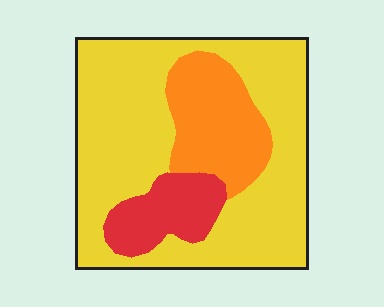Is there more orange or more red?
Orange.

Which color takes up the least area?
Red, at roughly 15%.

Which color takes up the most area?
Yellow, at roughly 65%.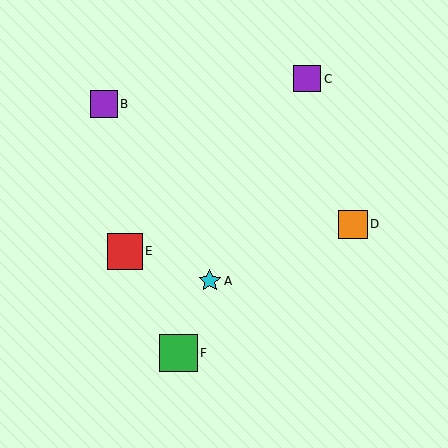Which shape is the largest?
The green square (labeled F) is the largest.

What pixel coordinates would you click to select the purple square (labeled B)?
Click at (104, 104) to select the purple square B.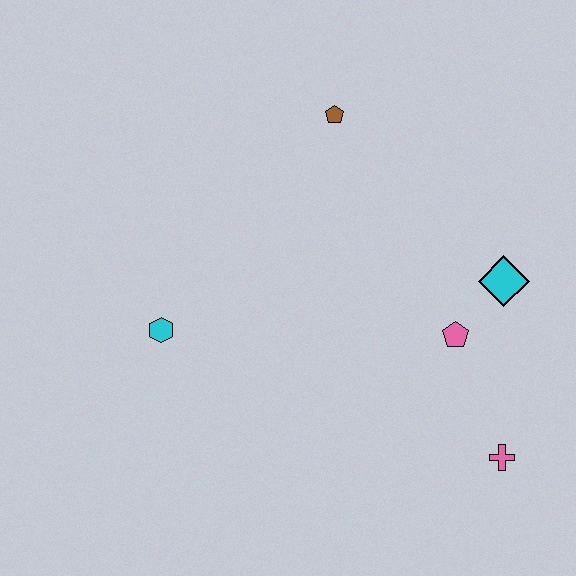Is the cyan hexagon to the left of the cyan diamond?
Yes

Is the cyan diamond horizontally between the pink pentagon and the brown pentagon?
No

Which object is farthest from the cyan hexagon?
The pink cross is farthest from the cyan hexagon.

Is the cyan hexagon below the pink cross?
No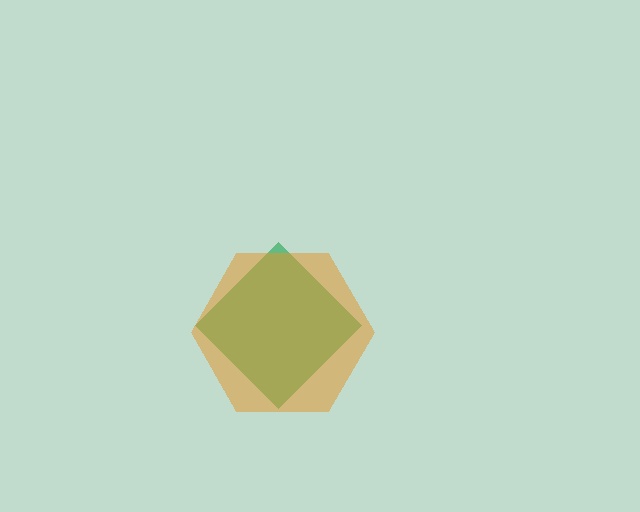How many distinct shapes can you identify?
There are 2 distinct shapes: a green diamond, an orange hexagon.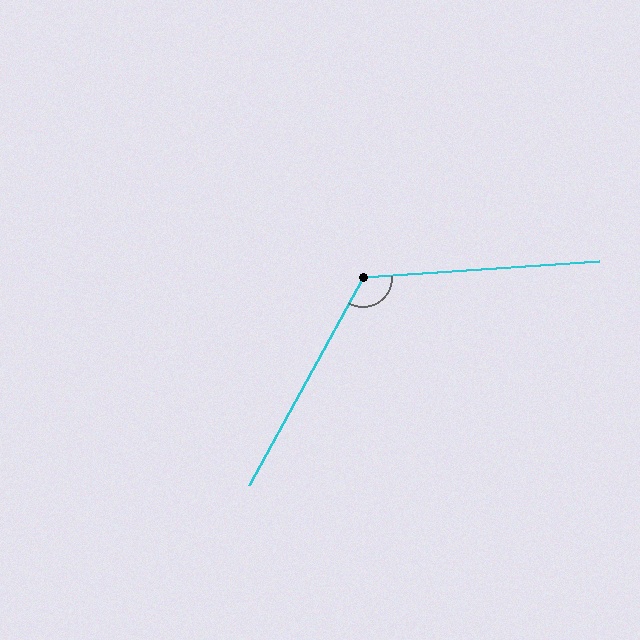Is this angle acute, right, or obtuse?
It is obtuse.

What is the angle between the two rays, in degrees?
Approximately 123 degrees.